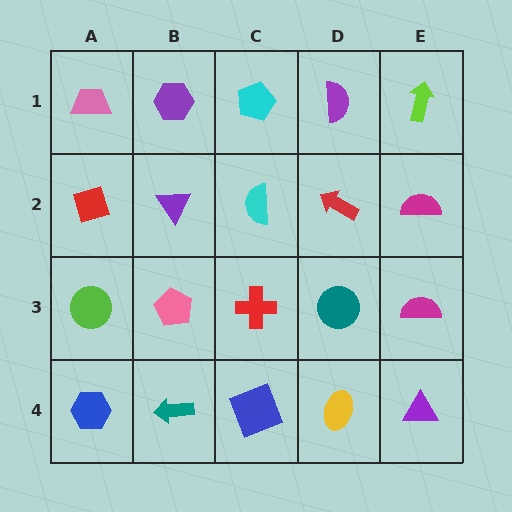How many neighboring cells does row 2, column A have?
3.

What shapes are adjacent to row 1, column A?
A red diamond (row 2, column A), a purple hexagon (row 1, column B).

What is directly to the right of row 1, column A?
A purple hexagon.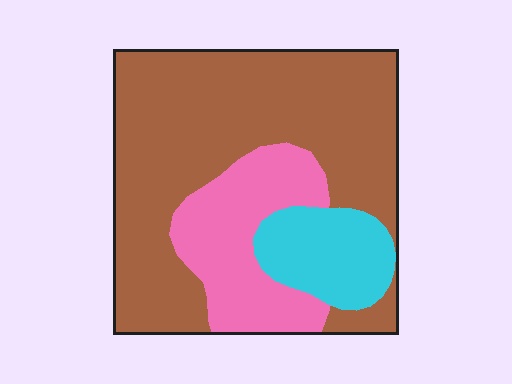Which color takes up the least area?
Cyan, at roughly 15%.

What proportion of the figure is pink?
Pink takes up about one quarter (1/4) of the figure.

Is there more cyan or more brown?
Brown.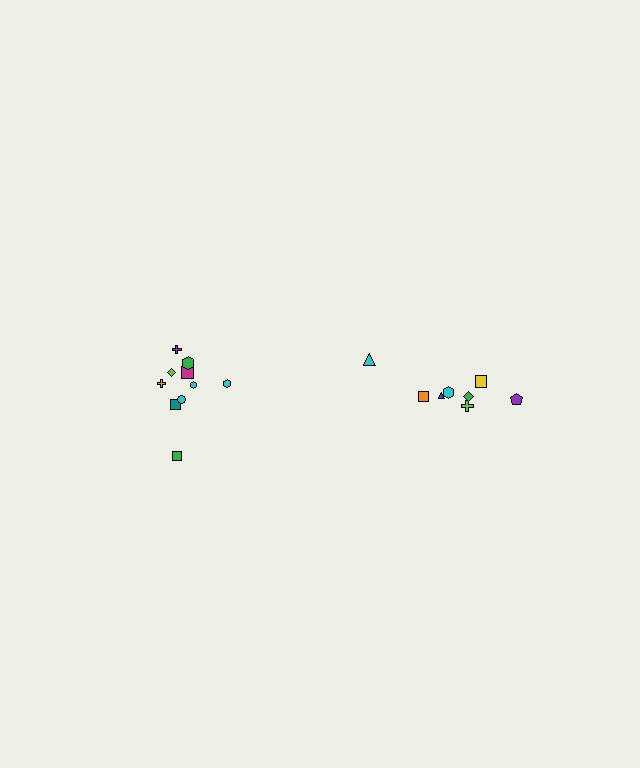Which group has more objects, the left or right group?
The left group.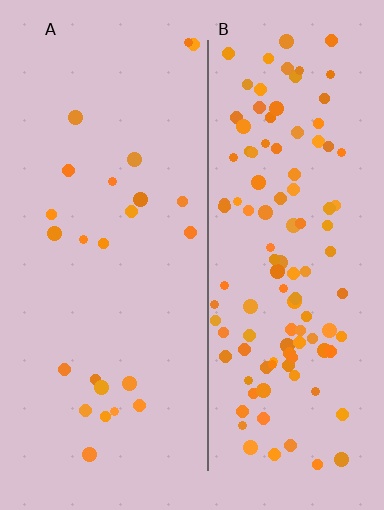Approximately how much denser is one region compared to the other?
Approximately 4.9× — region B over region A.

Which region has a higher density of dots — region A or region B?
B (the right).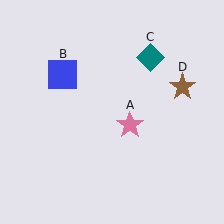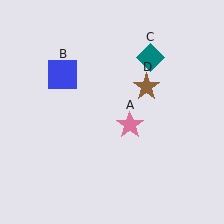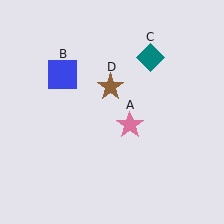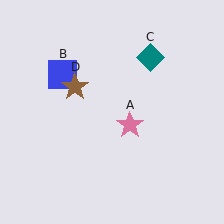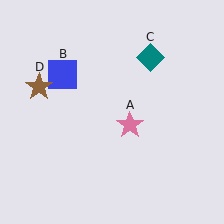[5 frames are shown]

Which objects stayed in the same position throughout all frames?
Pink star (object A) and blue square (object B) and teal diamond (object C) remained stationary.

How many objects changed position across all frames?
1 object changed position: brown star (object D).